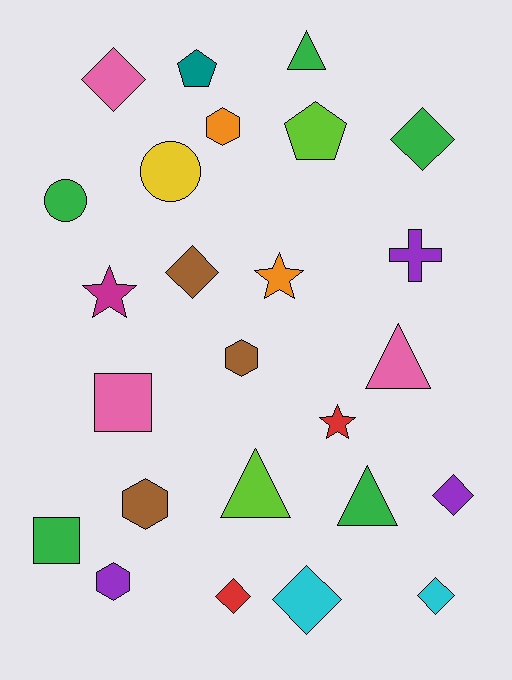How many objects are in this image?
There are 25 objects.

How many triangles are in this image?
There are 4 triangles.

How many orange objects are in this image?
There are 2 orange objects.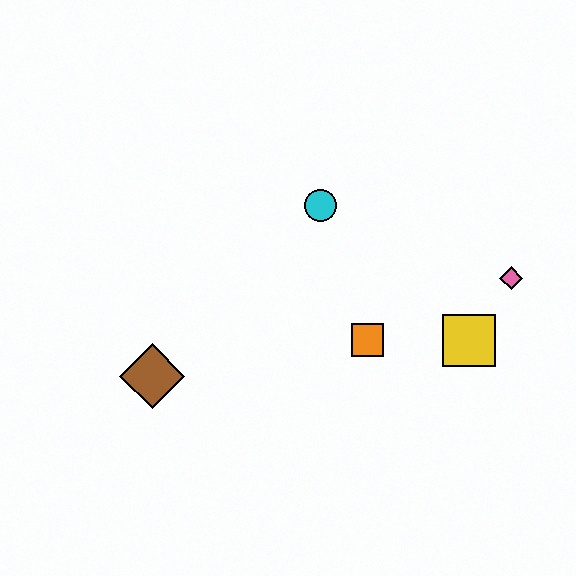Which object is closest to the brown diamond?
The orange square is closest to the brown diamond.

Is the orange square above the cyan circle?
No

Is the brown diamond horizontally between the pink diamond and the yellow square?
No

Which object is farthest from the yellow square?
The brown diamond is farthest from the yellow square.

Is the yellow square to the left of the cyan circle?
No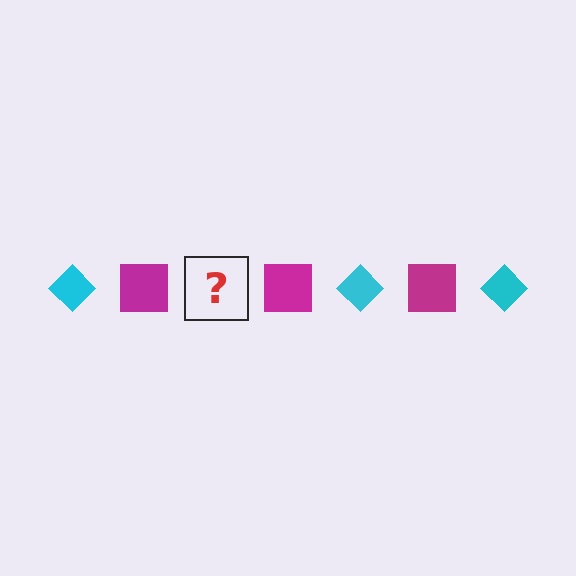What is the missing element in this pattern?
The missing element is a cyan diamond.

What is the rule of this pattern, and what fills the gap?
The rule is that the pattern alternates between cyan diamond and magenta square. The gap should be filled with a cyan diamond.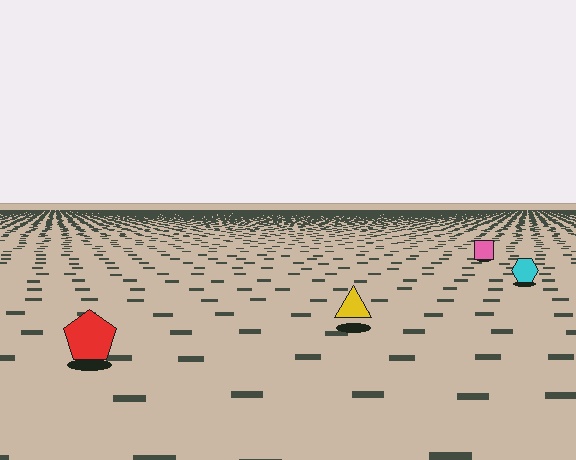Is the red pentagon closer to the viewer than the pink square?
Yes. The red pentagon is closer — you can tell from the texture gradient: the ground texture is coarser near it.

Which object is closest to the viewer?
The red pentagon is closest. The texture marks near it are larger and more spread out.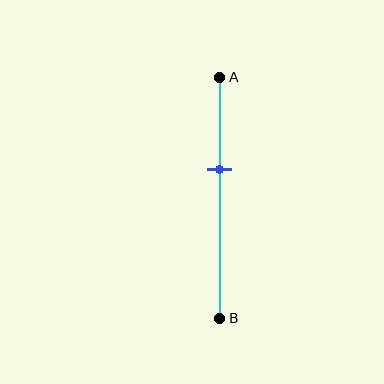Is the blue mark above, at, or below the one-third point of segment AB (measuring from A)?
The blue mark is below the one-third point of segment AB.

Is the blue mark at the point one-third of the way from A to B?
No, the mark is at about 40% from A, not at the 33% one-third point.